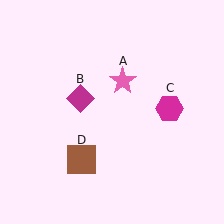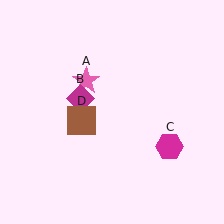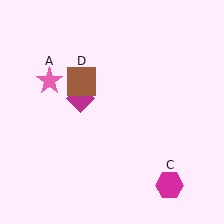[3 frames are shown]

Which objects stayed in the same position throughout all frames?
Magenta diamond (object B) remained stationary.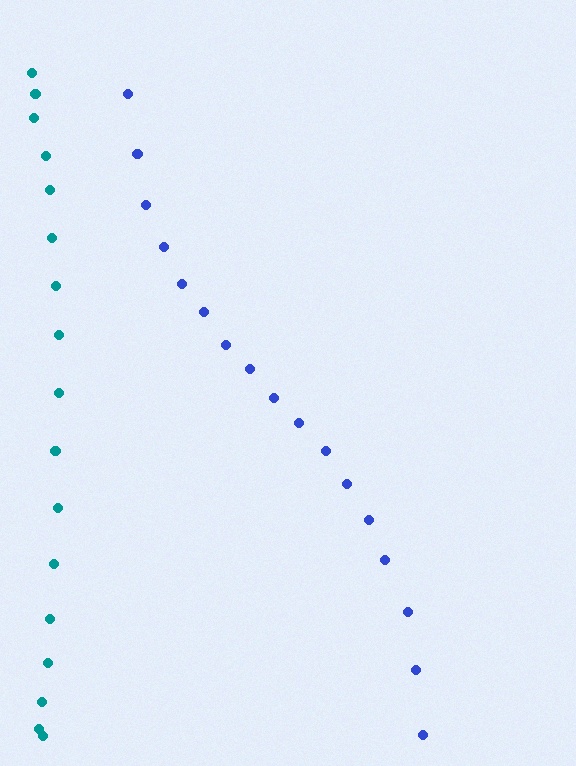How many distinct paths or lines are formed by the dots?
There are 2 distinct paths.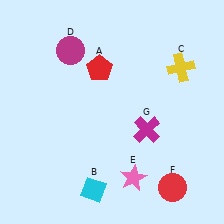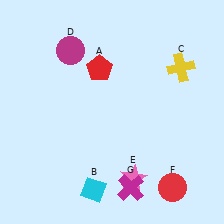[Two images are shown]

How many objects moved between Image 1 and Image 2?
1 object moved between the two images.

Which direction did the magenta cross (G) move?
The magenta cross (G) moved down.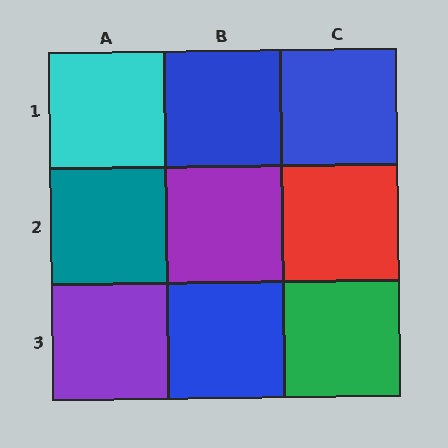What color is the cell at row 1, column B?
Blue.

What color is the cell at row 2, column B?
Purple.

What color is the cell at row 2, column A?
Teal.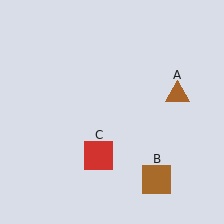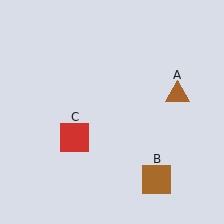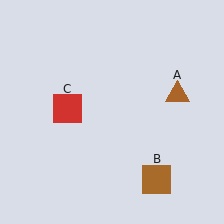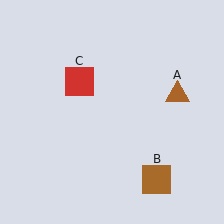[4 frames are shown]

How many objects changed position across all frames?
1 object changed position: red square (object C).